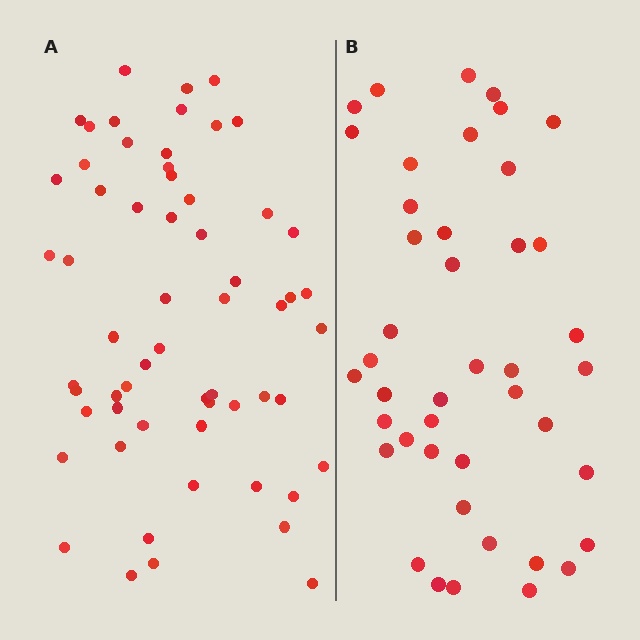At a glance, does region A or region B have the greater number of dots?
Region A (the left region) has more dots.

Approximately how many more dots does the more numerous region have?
Region A has approximately 15 more dots than region B.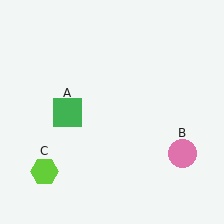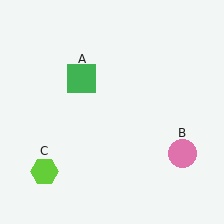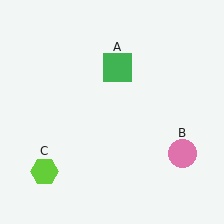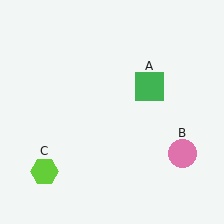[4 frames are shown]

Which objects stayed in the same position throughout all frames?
Pink circle (object B) and lime hexagon (object C) remained stationary.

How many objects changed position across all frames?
1 object changed position: green square (object A).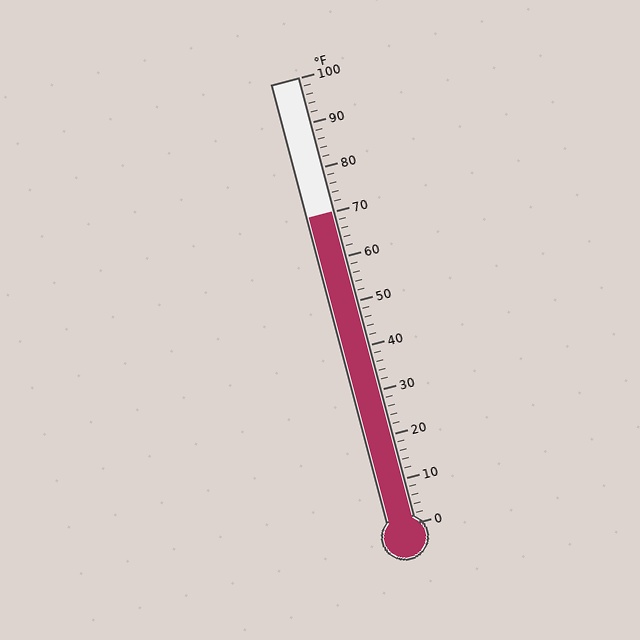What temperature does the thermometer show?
The thermometer shows approximately 70°F.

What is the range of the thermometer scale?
The thermometer scale ranges from 0°F to 100°F.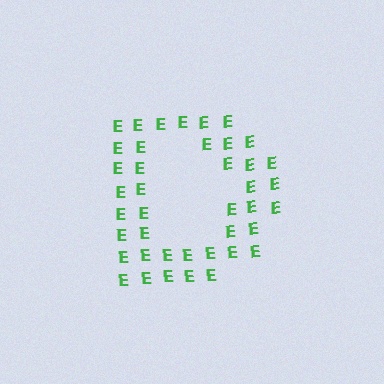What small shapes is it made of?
It is made of small letter E's.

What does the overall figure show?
The overall figure shows the letter D.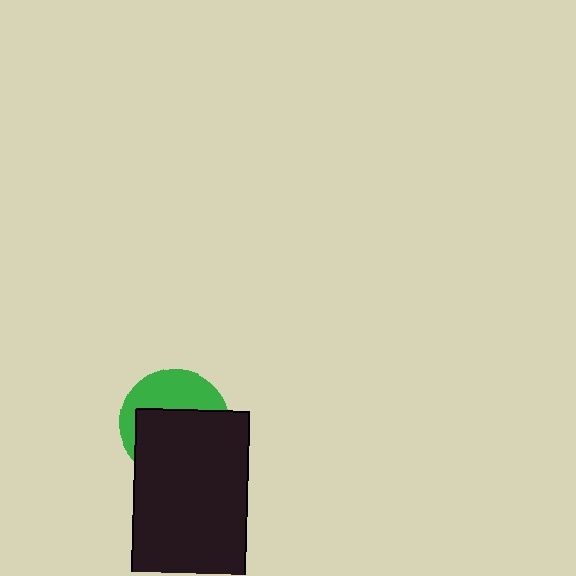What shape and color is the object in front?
The object in front is a black rectangle.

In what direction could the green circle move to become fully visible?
The green circle could move up. That would shift it out from behind the black rectangle entirely.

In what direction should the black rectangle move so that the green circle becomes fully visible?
The black rectangle should move down. That is the shortest direction to clear the overlap and leave the green circle fully visible.